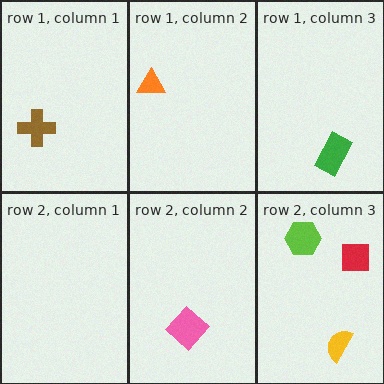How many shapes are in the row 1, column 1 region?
1.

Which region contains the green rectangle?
The row 1, column 3 region.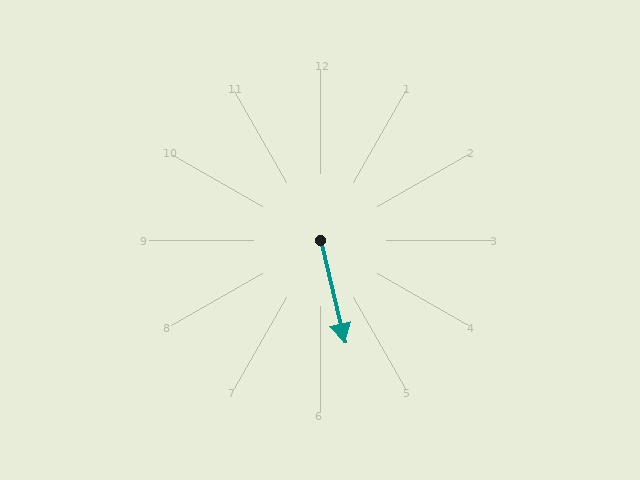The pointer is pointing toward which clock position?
Roughly 6 o'clock.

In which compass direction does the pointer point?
South.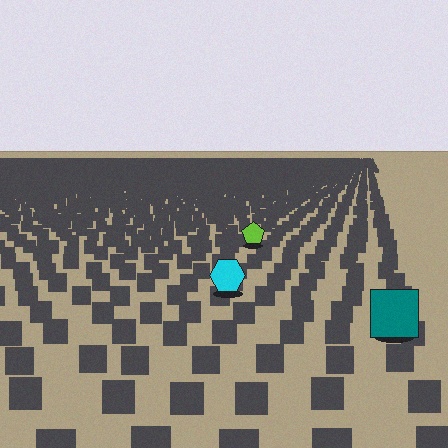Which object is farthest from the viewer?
The lime pentagon is farthest from the viewer. It appears smaller and the ground texture around it is denser.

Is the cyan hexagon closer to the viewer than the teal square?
No. The teal square is closer — you can tell from the texture gradient: the ground texture is coarser near it.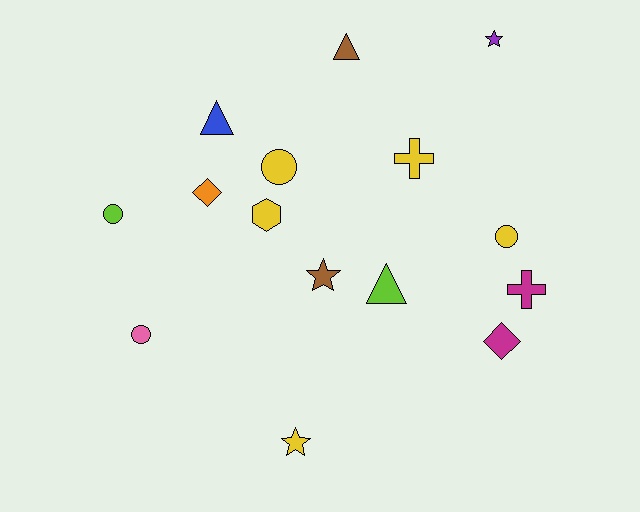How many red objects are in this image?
There are no red objects.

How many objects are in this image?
There are 15 objects.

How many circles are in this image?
There are 4 circles.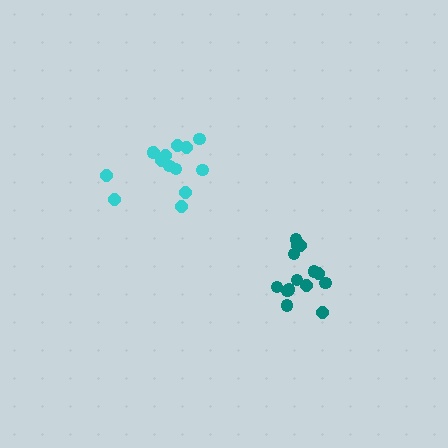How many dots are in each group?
Group 1: 14 dots, Group 2: 14 dots (28 total).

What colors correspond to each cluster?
The clusters are colored: teal, cyan.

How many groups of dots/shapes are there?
There are 2 groups.